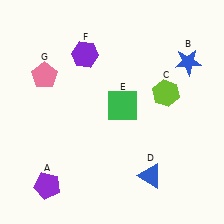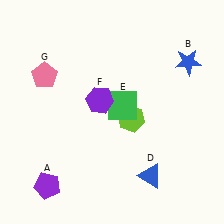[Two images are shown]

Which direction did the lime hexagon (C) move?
The lime hexagon (C) moved left.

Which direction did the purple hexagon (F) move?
The purple hexagon (F) moved down.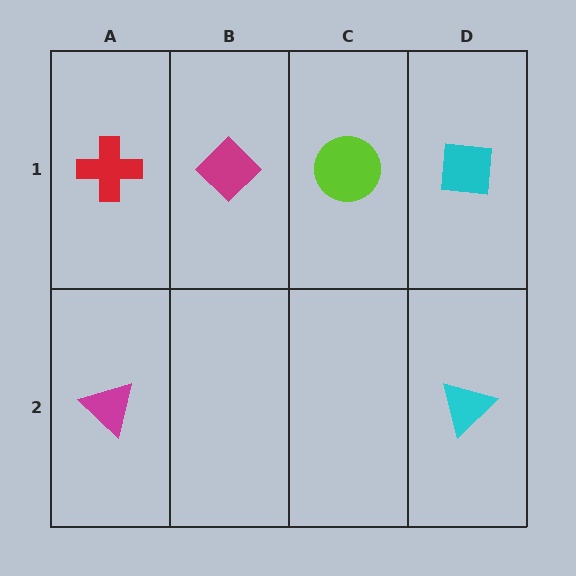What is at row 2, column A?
A magenta triangle.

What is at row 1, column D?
A cyan square.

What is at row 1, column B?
A magenta diamond.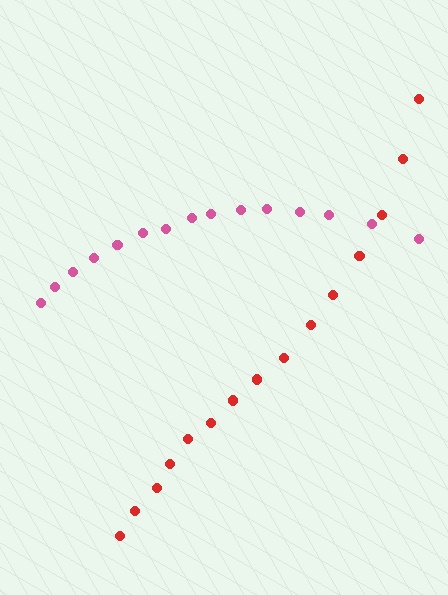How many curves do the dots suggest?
There are 2 distinct paths.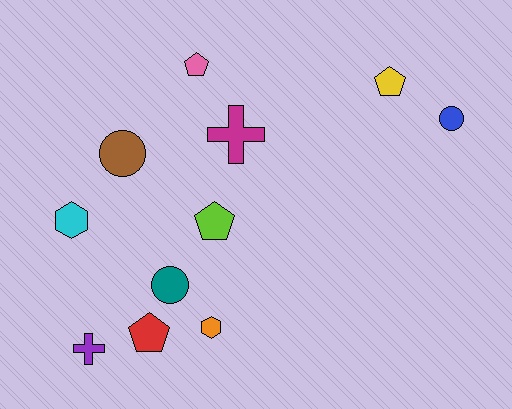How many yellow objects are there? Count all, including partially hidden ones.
There is 1 yellow object.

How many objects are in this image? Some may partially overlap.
There are 11 objects.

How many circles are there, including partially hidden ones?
There are 3 circles.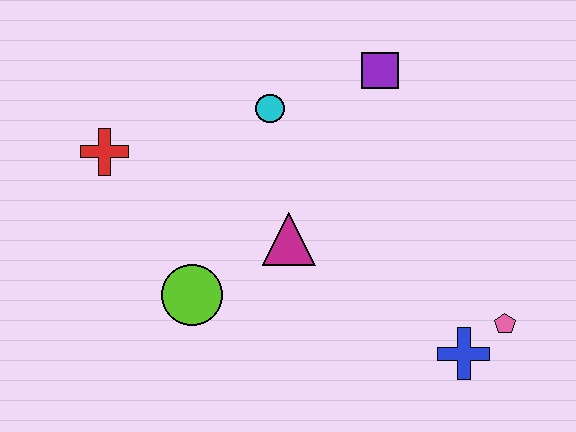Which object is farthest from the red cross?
The pink pentagon is farthest from the red cross.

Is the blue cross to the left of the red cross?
No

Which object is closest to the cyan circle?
The purple square is closest to the cyan circle.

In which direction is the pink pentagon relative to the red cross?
The pink pentagon is to the right of the red cross.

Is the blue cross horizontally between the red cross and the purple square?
No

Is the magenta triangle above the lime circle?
Yes